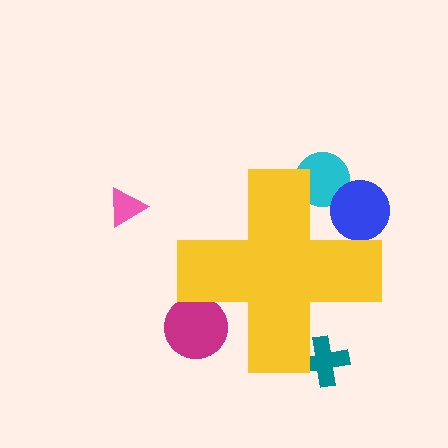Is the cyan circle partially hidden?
Yes, the cyan circle is partially hidden behind the yellow cross.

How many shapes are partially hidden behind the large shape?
4 shapes are partially hidden.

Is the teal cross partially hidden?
Yes, the teal cross is partially hidden behind the yellow cross.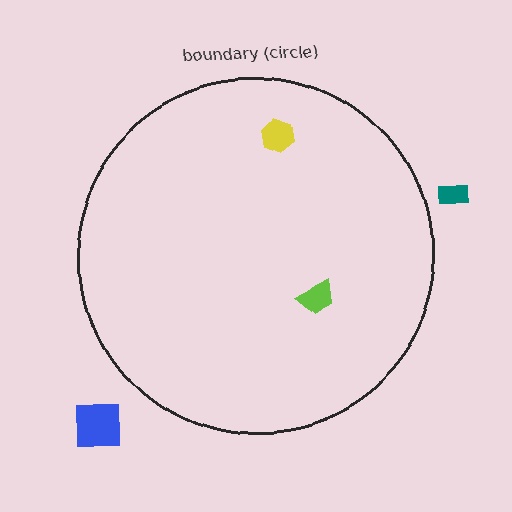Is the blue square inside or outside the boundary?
Outside.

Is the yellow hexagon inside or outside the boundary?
Inside.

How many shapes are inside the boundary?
2 inside, 2 outside.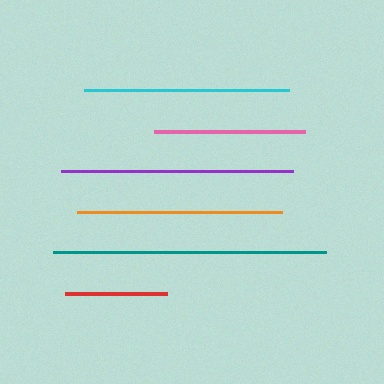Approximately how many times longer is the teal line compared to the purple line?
The teal line is approximately 1.2 times the length of the purple line.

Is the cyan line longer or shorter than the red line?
The cyan line is longer than the red line.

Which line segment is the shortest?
The red line is the shortest at approximately 102 pixels.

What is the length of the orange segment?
The orange segment is approximately 204 pixels long.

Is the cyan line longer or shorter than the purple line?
The purple line is longer than the cyan line.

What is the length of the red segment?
The red segment is approximately 102 pixels long.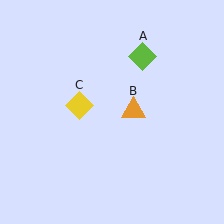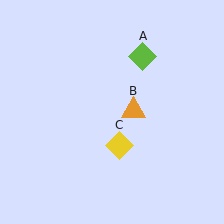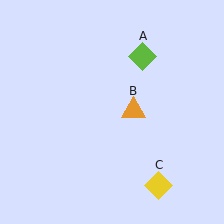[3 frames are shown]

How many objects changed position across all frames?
1 object changed position: yellow diamond (object C).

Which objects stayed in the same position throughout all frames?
Lime diamond (object A) and orange triangle (object B) remained stationary.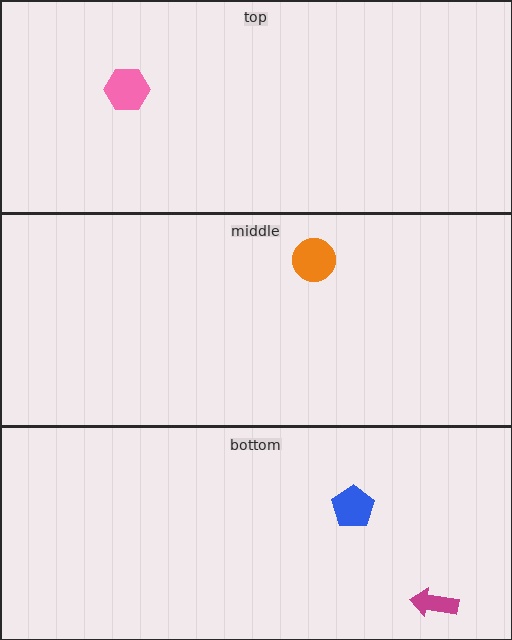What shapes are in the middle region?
The orange circle.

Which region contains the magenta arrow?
The bottom region.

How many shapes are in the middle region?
1.